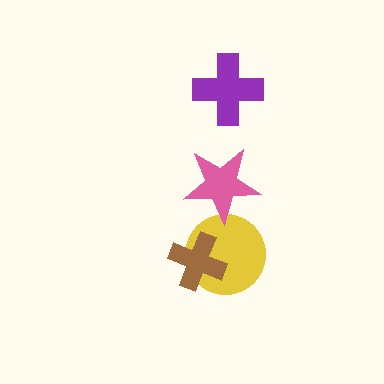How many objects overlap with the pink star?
1 object overlaps with the pink star.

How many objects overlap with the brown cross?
1 object overlaps with the brown cross.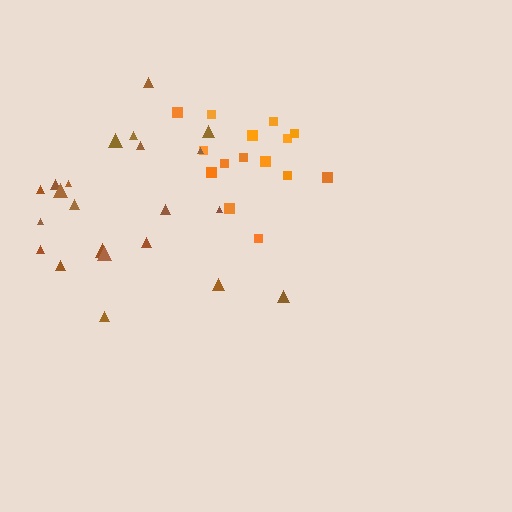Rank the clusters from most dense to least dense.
orange, brown.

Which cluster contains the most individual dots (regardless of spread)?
Brown (22).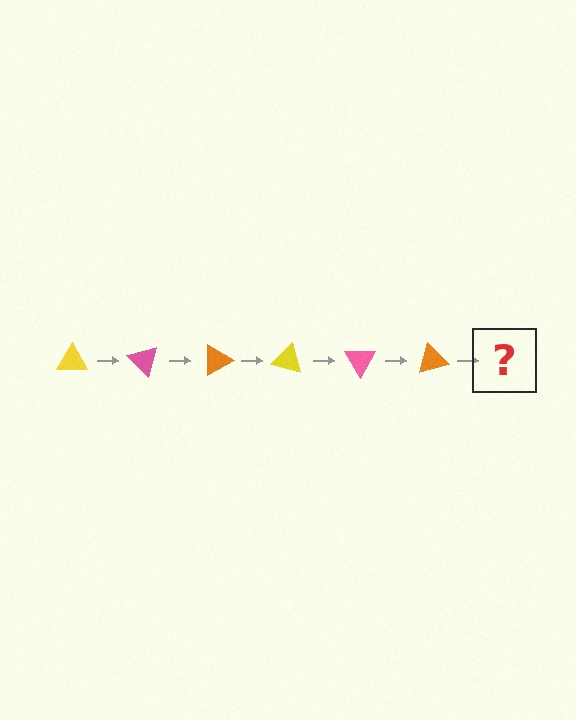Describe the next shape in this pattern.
It should be a yellow triangle, rotated 270 degrees from the start.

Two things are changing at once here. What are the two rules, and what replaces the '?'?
The two rules are that it rotates 45 degrees each step and the color cycles through yellow, pink, and orange. The '?' should be a yellow triangle, rotated 270 degrees from the start.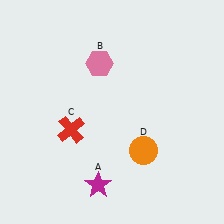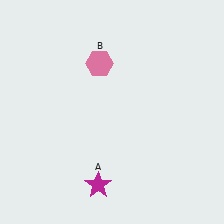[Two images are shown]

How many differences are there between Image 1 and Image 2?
There are 2 differences between the two images.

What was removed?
The red cross (C), the orange circle (D) were removed in Image 2.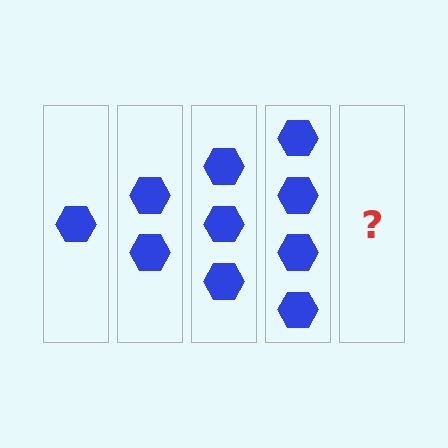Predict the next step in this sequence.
The next step is 5 hexagons.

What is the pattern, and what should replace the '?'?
The pattern is that each step adds one more hexagon. The '?' should be 5 hexagons.